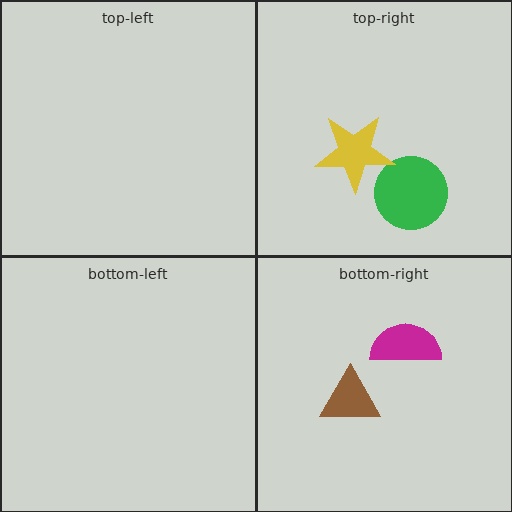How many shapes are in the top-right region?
2.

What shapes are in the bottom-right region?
The brown triangle, the magenta semicircle.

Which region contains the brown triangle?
The bottom-right region.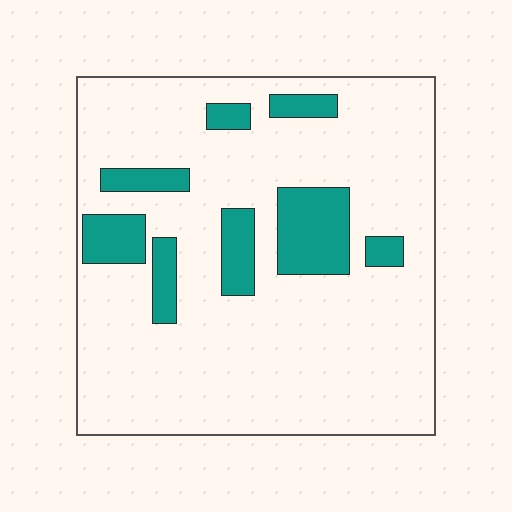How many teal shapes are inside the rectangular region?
8.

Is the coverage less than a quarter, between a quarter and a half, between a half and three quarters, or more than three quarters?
Less than a quarter.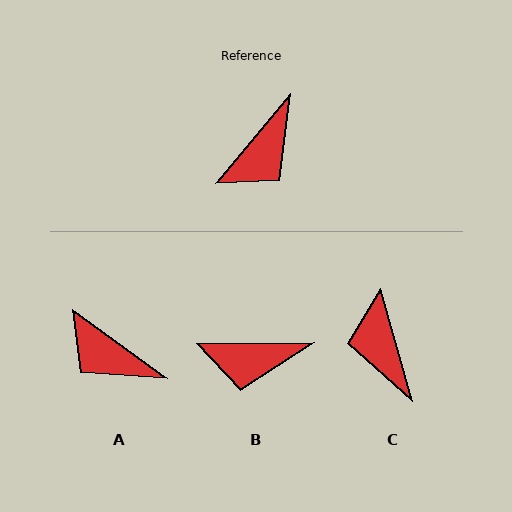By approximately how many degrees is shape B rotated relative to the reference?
Approximately 49 degrees clockwise.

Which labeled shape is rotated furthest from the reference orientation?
C, about 124 degrees away.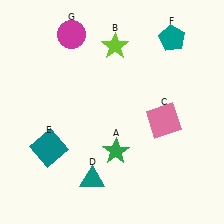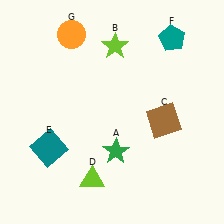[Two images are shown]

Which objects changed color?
C changed from pink to brown. D changed from teal to lime. G changed from magenta to orange.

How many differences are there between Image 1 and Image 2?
There are 3 differences between the two images.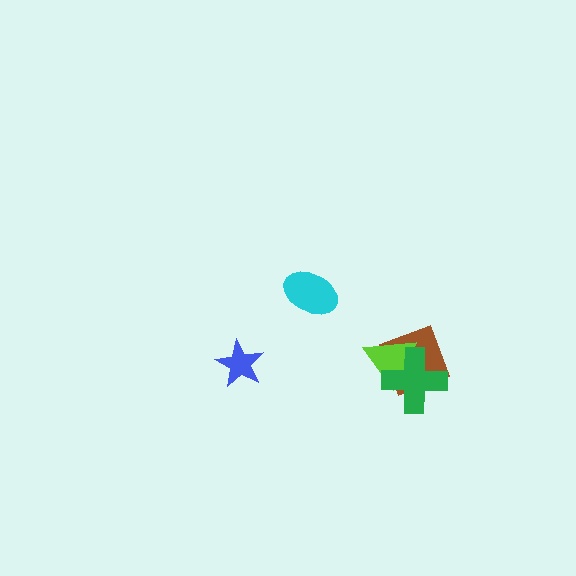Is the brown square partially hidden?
Yes, it is partially covered by another shape.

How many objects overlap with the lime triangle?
2 objects overlap with the lime triangle.